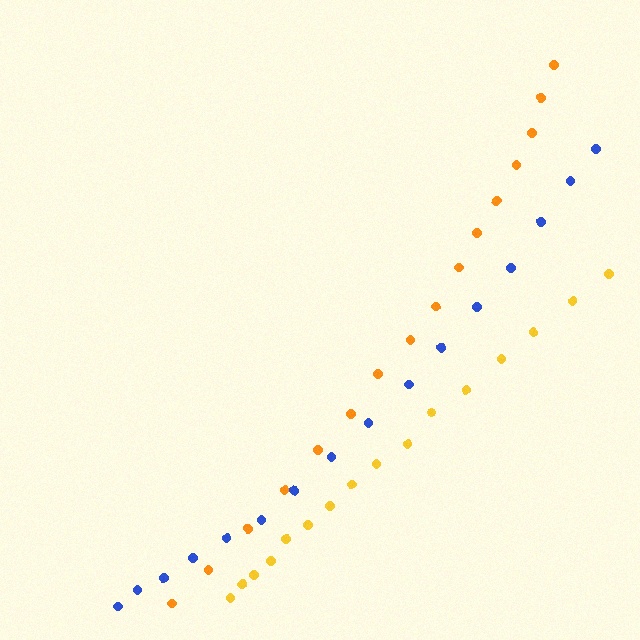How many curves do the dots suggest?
There are 3 distinct paths.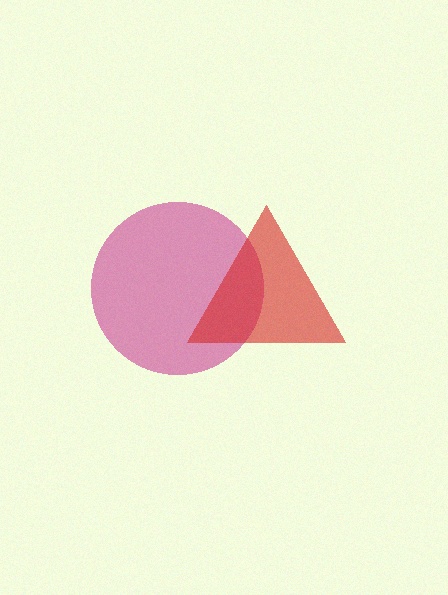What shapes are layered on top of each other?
The layered shapes are: a magenta circle, a red triangle.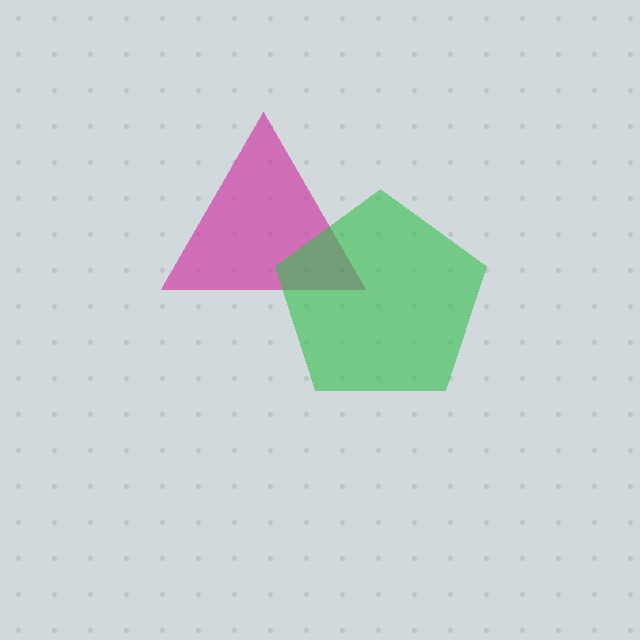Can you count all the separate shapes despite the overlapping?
Yes, there are 2 separate shapes.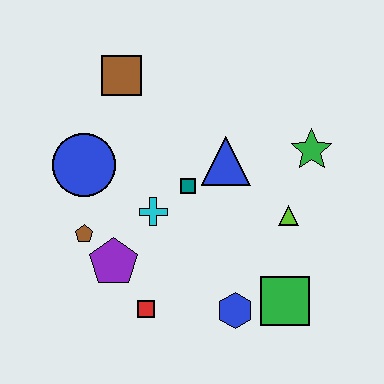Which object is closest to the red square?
The purple pentagon is closest to the red square.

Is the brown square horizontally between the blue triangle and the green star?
No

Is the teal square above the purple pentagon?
Yes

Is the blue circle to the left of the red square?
Yes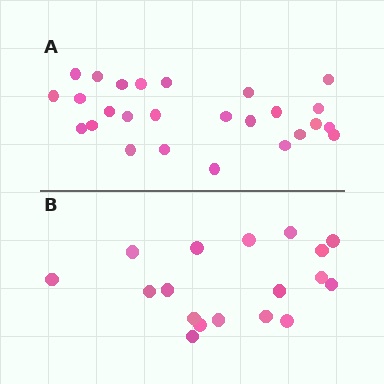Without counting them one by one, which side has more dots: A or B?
Region A (the top region) has more dots.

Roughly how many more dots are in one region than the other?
Region A has roughly 8 or so more dots than region B.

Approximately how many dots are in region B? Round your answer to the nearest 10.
About 20 dots. (The exact count is 18, which rounds to 20.)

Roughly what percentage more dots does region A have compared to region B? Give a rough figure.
About 45% more.